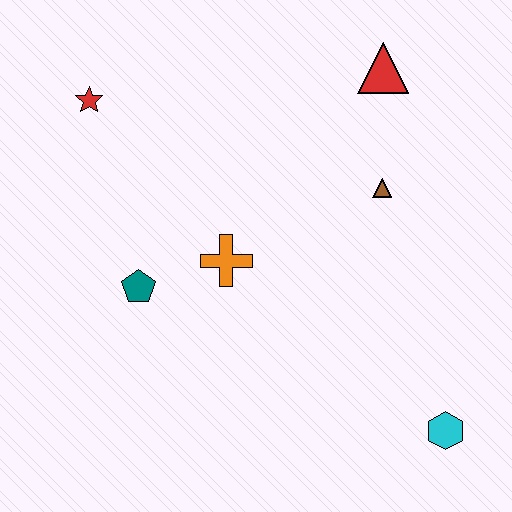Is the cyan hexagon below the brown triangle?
Yes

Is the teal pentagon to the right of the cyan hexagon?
No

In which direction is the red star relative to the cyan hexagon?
The red star is to the left of the cyan hexagon.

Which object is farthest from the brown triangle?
The red star is farthest from the brown triangle.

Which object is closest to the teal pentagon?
The orange cross is closest to the teal pentagon.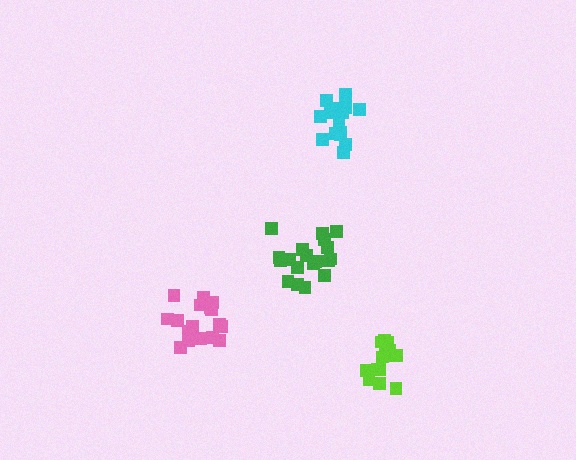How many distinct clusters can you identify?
There are 4 distinct clusters.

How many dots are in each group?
Group 1: 15 dots, Group 2: 18 dots, Group 3: 14 dots, Group 4: 19 dots (66 total).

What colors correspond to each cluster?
The clusters are colored: cyan, pink, lime, green.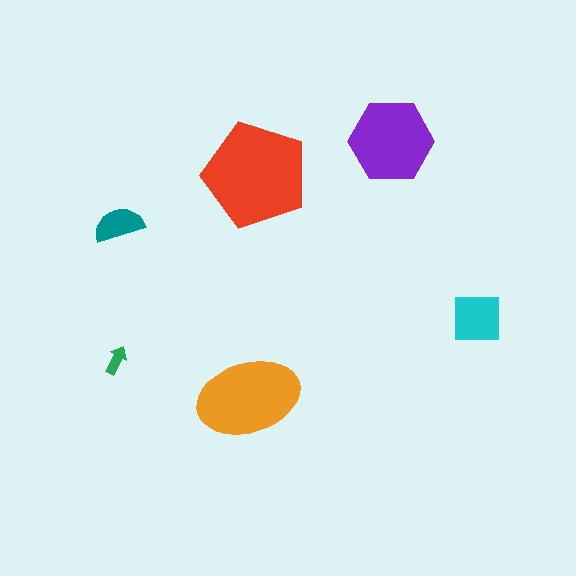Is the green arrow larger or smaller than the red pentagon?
Smaller.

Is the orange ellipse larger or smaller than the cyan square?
Larger.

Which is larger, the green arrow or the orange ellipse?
The orange ellipse.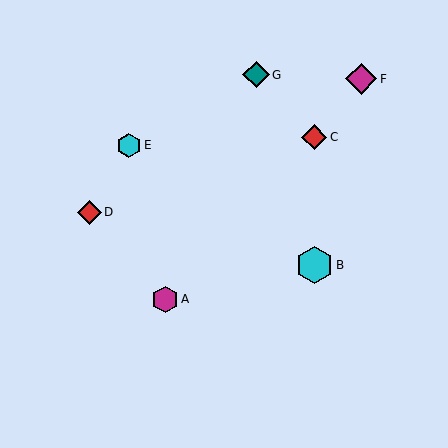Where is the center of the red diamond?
The center of the red diamond is at (89, 212).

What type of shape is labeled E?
Shape E is a cyan hexagon.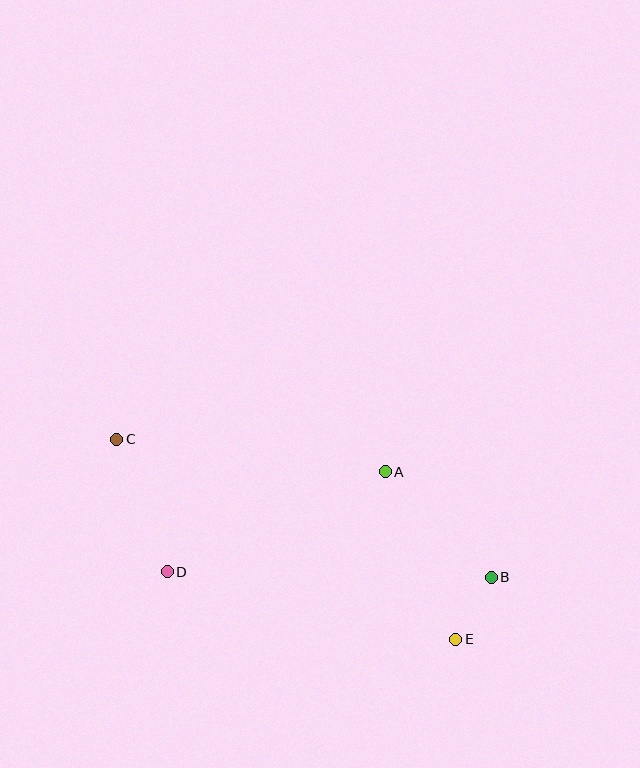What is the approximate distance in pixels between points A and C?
The distance between A and C is approximately 271 pixels.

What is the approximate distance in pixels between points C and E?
The distance between C and E is approximately 394 pixels.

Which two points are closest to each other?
Points B and E are closest to each other.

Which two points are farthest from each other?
Points B and C are farthest from each other.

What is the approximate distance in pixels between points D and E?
The distance between D and E is approximately 296 pixels.